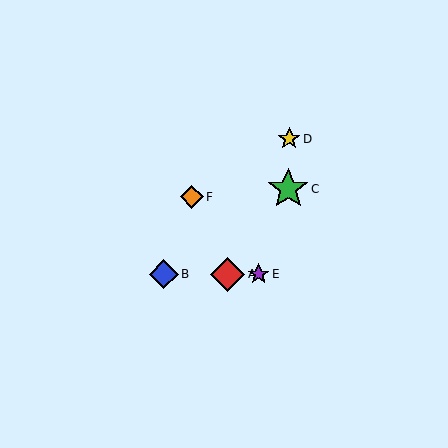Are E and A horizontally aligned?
Yes, both are at y≈274.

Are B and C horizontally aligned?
No, B is at y≈274 and C is at y≈189.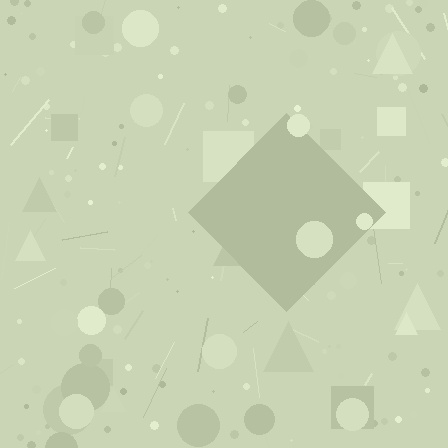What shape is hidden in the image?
A diamond is hidden in the image.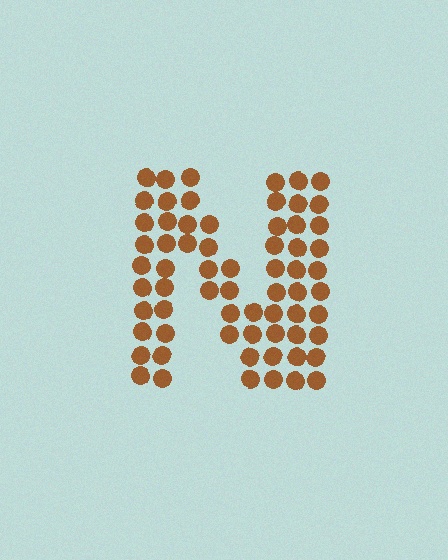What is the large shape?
The large shape is the letter N.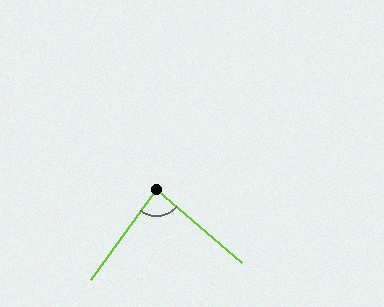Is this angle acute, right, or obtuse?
It is approximately a right angle.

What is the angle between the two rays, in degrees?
Approximately 85 degrees.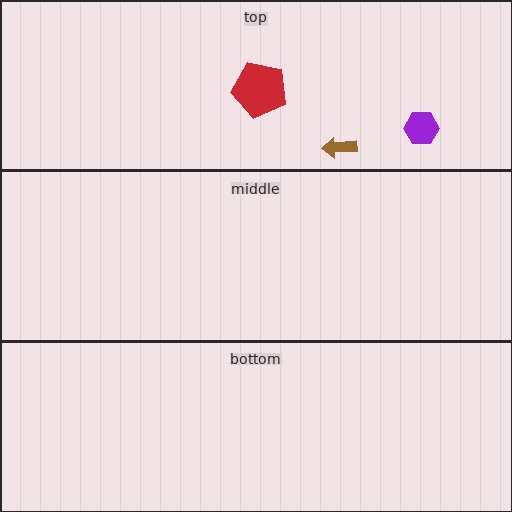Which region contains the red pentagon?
The top region.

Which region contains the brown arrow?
The top region.